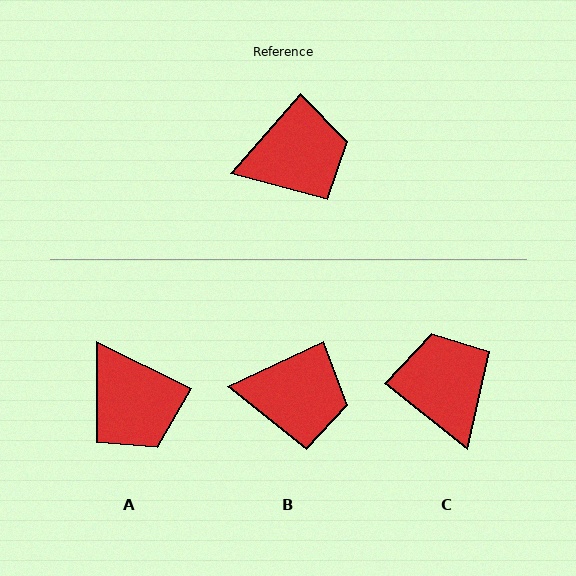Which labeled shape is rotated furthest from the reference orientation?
C, about 92 degrees away.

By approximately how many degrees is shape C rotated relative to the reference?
Approximately 92 degrees counter-clockwise.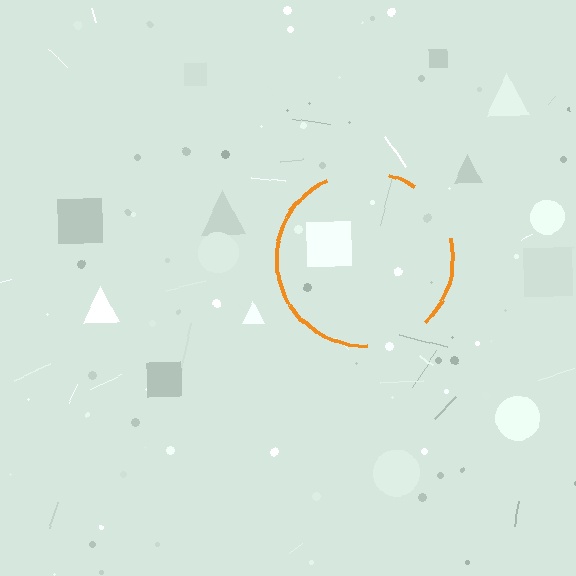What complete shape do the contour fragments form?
The contour fragments form a circle.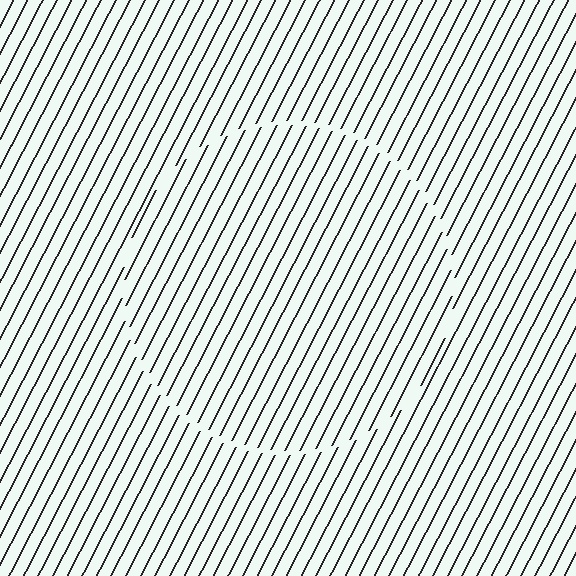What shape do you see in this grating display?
An illusory circle. The interior of the shape contains the same grating, shifted by half a period — the contour is defined by the phase discontinuity where line-ends from the inner and outer gratings abut.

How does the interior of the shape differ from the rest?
The interior of the shape contains the same grating, shifted by half a period — the contour is defined by the phase discontinuity where line-ends from the inner and outer gratings abut.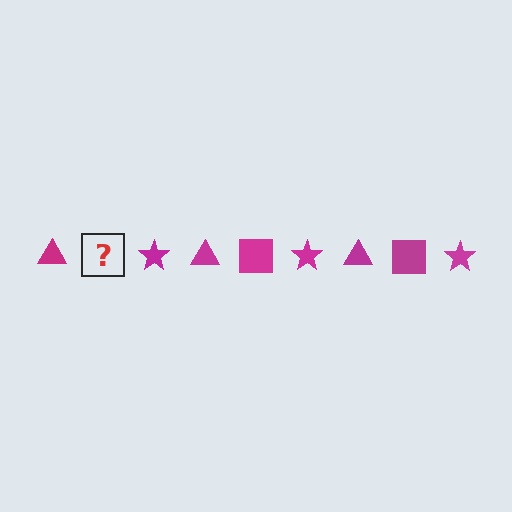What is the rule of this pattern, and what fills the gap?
The rule is that the pattern cycles through triangle, square, star shapes in magenta. The gap should be filled with a magenta square.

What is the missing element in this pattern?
The missing element is a magenta square.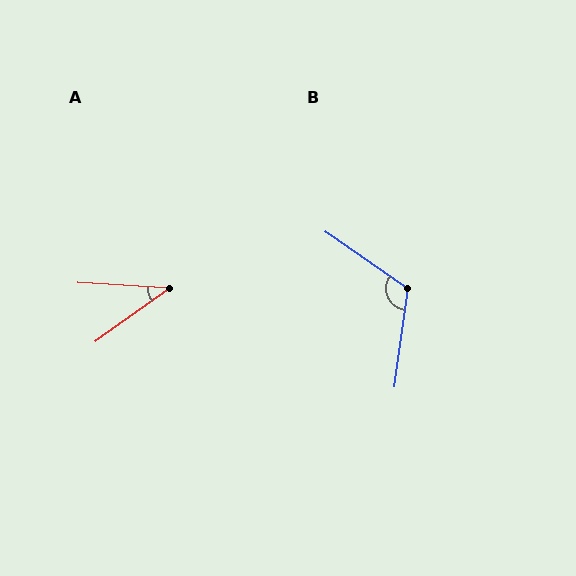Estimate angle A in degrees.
Approximately 39 degrees.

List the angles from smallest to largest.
A (39°), B (117°).